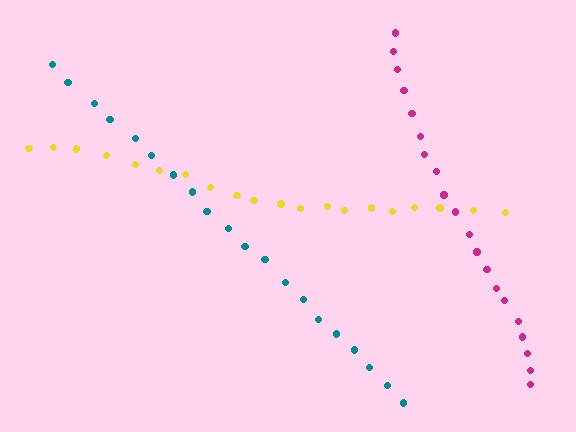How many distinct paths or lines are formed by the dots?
There are 3 distinct paths.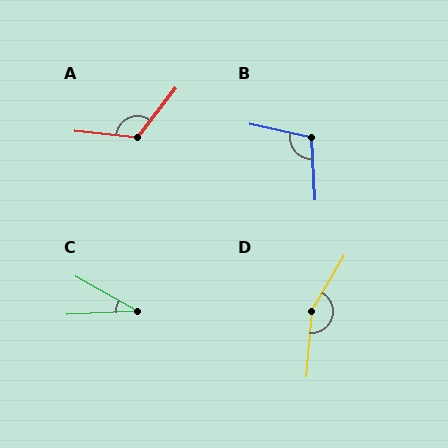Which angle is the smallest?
C, at approximately 32 degrees.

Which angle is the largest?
D, at approximately 154 degrees.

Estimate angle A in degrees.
Approximately 122 degrees.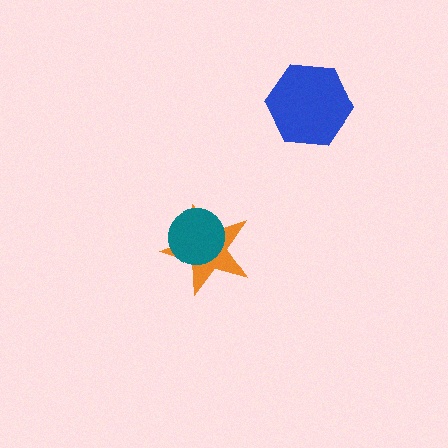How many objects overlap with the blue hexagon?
0 objects overlap with the blue hexagon.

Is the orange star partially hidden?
Yes, it is partially covered by another shape.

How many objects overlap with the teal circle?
1 object overlaps with the teal circle.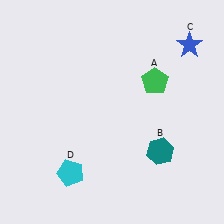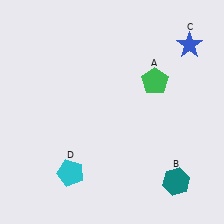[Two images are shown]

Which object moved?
The teal hexagon (B) moved down.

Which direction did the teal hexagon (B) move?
The teal hexagon (B) moved down.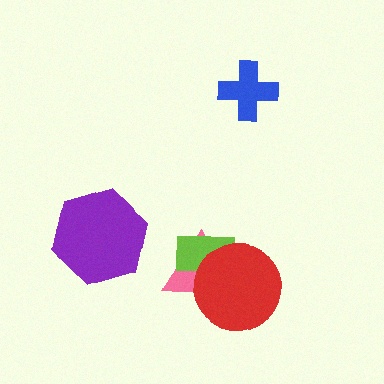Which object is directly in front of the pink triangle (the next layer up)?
The lime rectangle is directly in front of the pink triangle.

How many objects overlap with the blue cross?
0 objects overlap with the blue cross.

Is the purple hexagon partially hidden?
No, no other shape covers it.